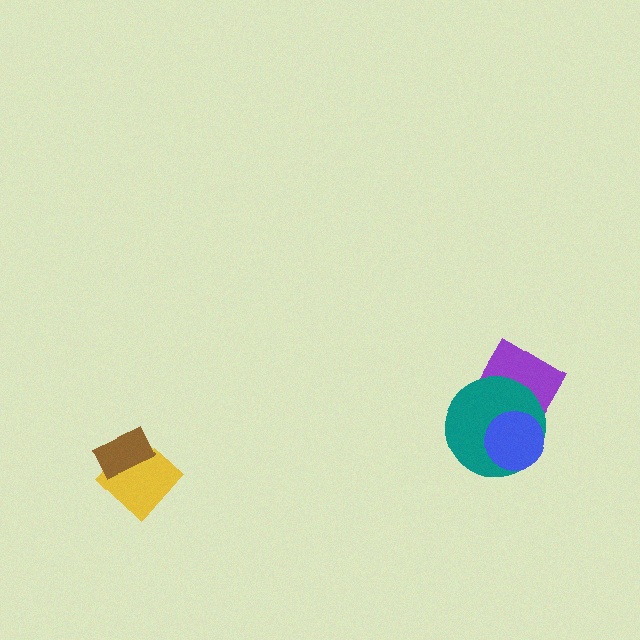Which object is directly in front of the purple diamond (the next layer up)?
The teal circle is directly in front of the purple diamond.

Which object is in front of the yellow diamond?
The brown rectangle is in front of the yellow diamond.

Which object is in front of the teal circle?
The blue circle is in front of the teal circle.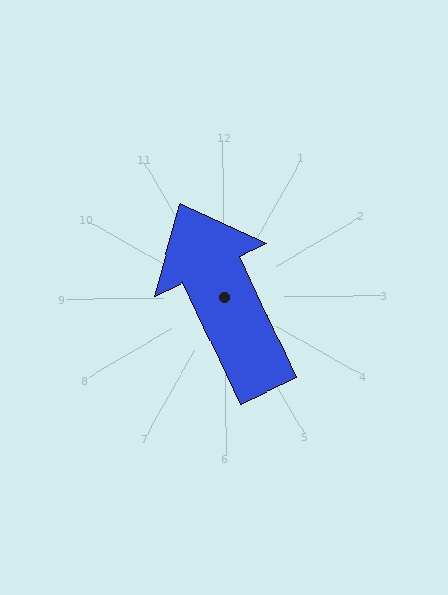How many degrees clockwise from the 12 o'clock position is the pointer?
Approximately 335 degrees.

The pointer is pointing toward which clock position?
Roughly 11 o'clock.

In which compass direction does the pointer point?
Northwest.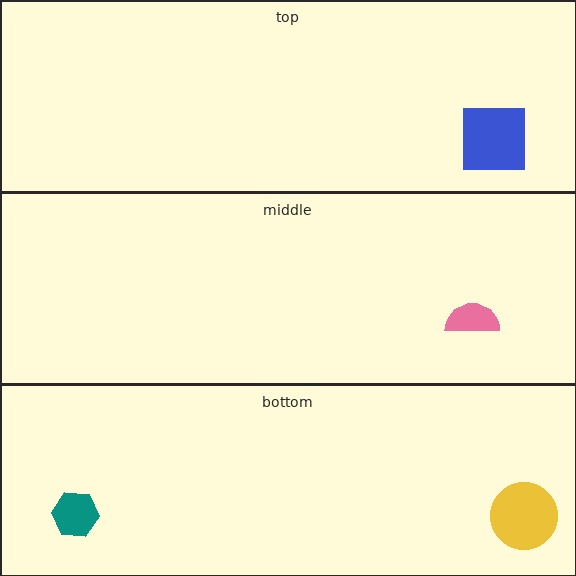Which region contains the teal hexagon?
The bottom region.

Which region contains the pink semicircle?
The middle region.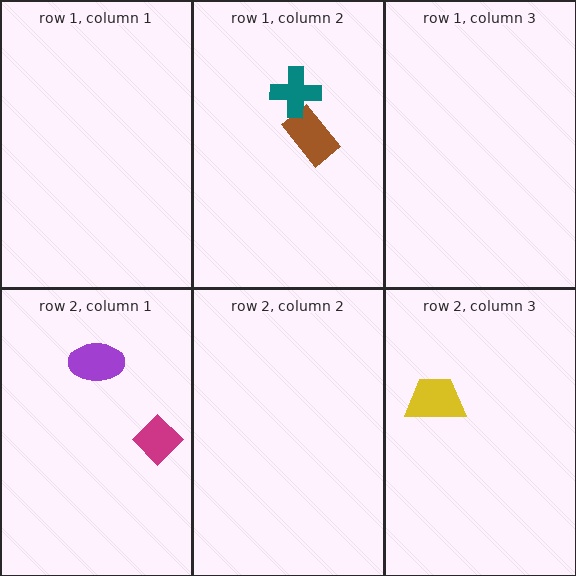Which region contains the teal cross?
The row 1, column 2 region.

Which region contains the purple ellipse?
The row 2, column 1 region.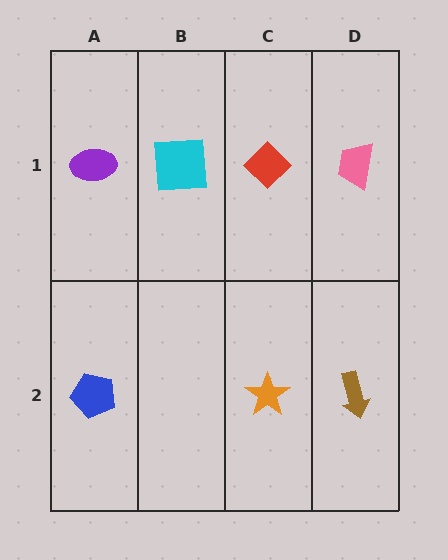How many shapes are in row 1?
4 shapes.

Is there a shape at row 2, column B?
No, that cell is empty.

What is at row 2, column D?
A brown arrow.